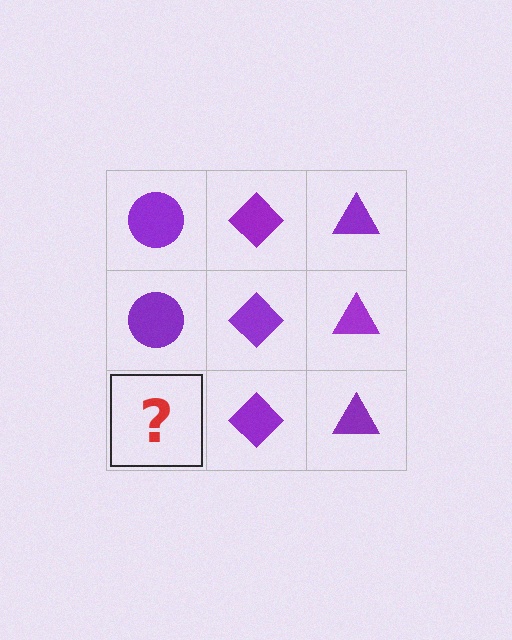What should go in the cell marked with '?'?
The missing cell should contain a purple circle.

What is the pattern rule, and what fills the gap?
The rule is that each column has a consistent shape. The gap should be filled with a purple circle.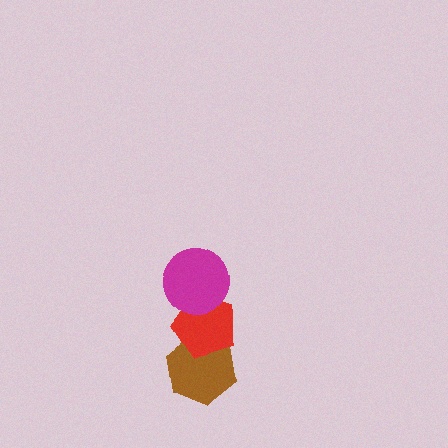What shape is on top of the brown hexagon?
The red pentagon is on top of the brown hexagon.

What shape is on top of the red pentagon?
The magenta circle is on top of the red pentagon.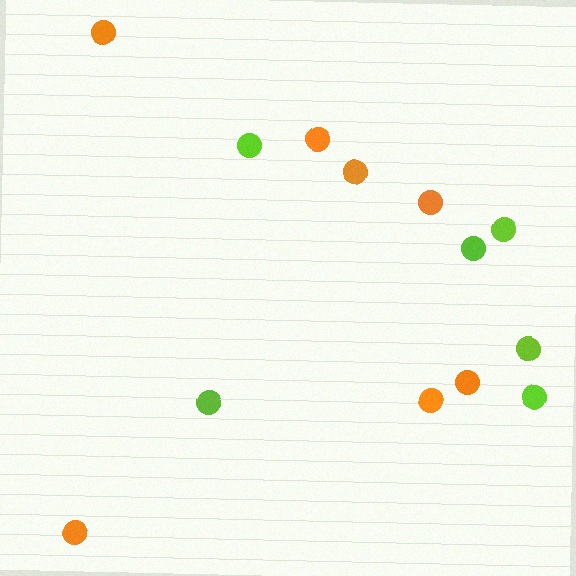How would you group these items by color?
There are 2 groups: one group of orange circles (7) and one group of lime circles (6).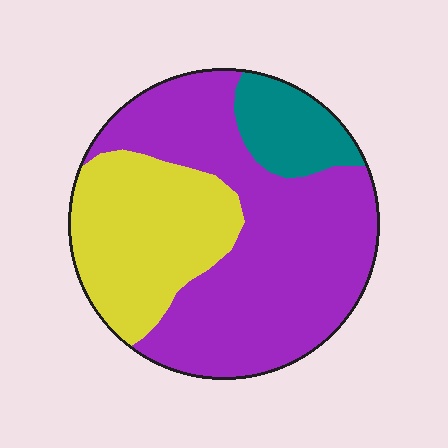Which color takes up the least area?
Teal, at roughly 10%.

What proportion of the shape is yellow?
Yellow covers around 30% of the shape.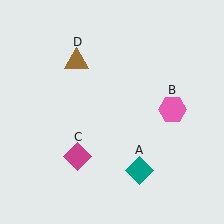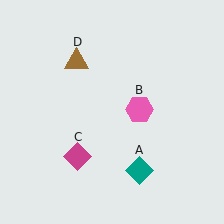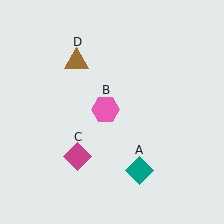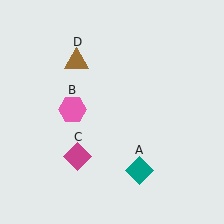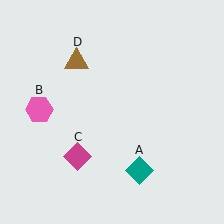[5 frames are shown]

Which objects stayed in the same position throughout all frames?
Teal diamond (object A) and magenta diamond (object C) and brown triangle (object D) remained stationary.